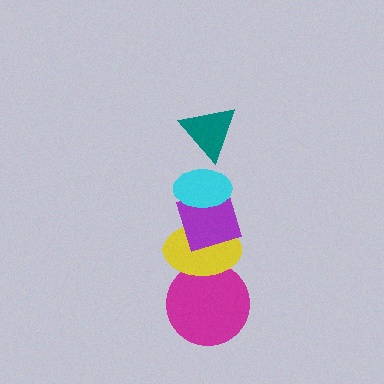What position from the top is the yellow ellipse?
The yellow ellipse is 4th from the top.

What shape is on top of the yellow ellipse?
The purple diamond is on top of the yellow ellipse.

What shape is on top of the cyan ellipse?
The teal triangle is on top of the cyan ellipse.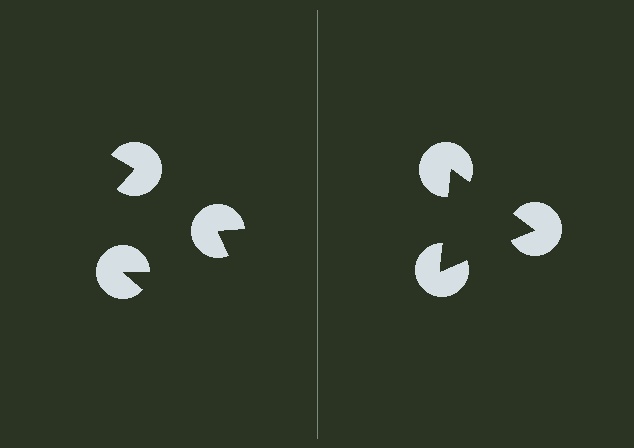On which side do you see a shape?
An illusory triangle appears on the right side. On the left side the wedge cuts are rotated, so no coherent shape forms.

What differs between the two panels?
The pac-man discs are positioned identically on both sides; only the wedge orientations differ. On the right they align to a triangle; on the left they are misaligned.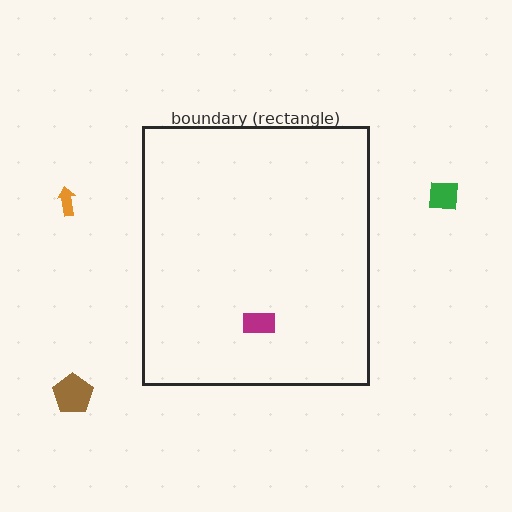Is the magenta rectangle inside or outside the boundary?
Inside.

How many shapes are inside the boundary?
1 inside, 3 outside.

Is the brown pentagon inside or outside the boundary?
Outside.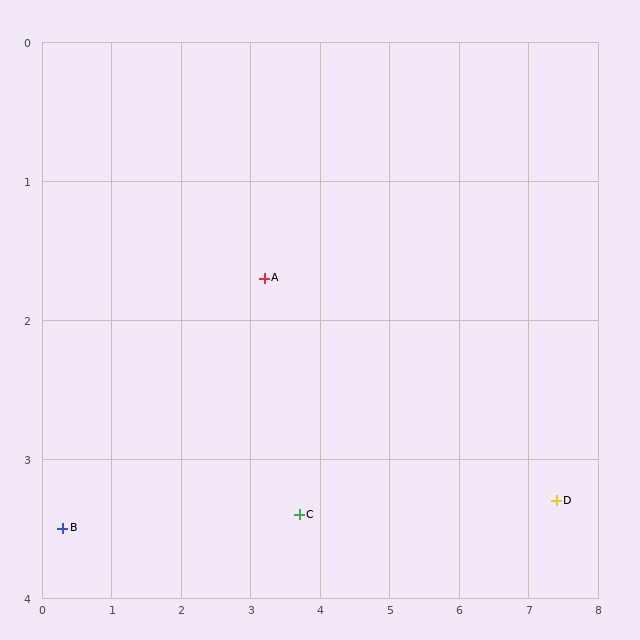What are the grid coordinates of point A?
Point A is at approximately (3.2, 1.7).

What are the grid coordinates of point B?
Point B is at approximately (0.3, 3.5).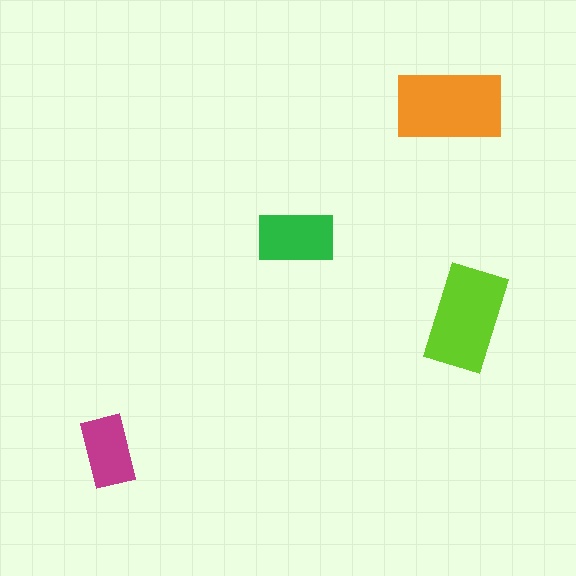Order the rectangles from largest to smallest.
the orange one, the lime one, the green one, the magenta one.